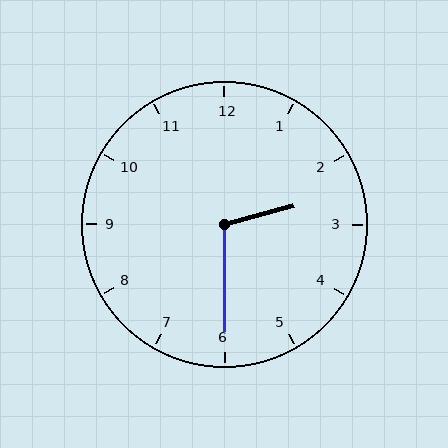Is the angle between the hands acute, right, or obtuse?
It is obtuse.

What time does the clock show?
2:30.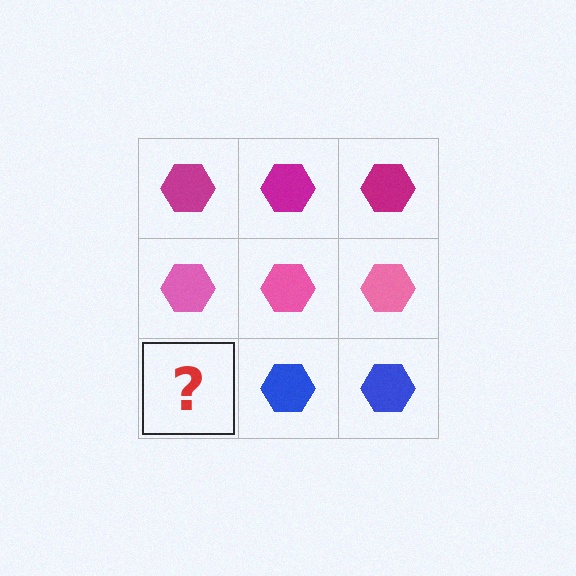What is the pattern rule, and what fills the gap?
The rule is that each row has a consistent color. The gap should be filled with a blue hexagon.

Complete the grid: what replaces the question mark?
The question mark should be replaced with a blue hexagon.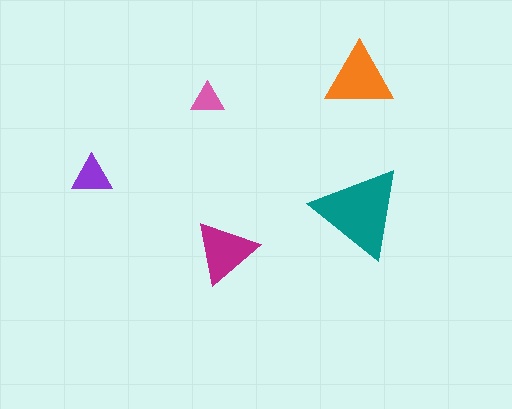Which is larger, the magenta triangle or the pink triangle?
The magenta one.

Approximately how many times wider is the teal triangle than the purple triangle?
About 2 times wider.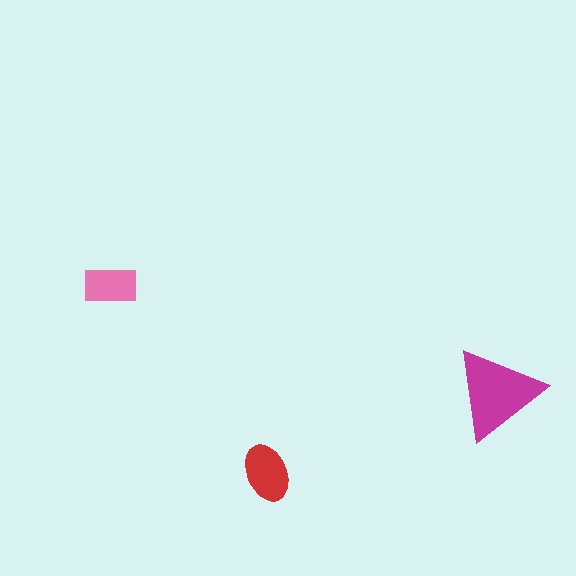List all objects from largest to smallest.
The magenta triangle, the red ellipse, the pink rectangle.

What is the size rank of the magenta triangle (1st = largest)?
1st.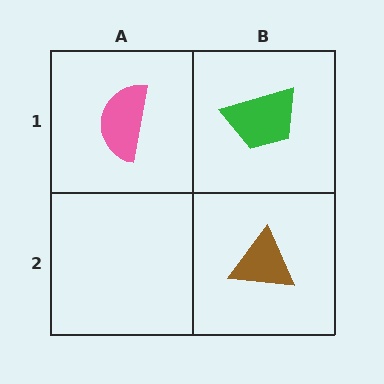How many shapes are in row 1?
2 shapes.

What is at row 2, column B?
A brown triangle.